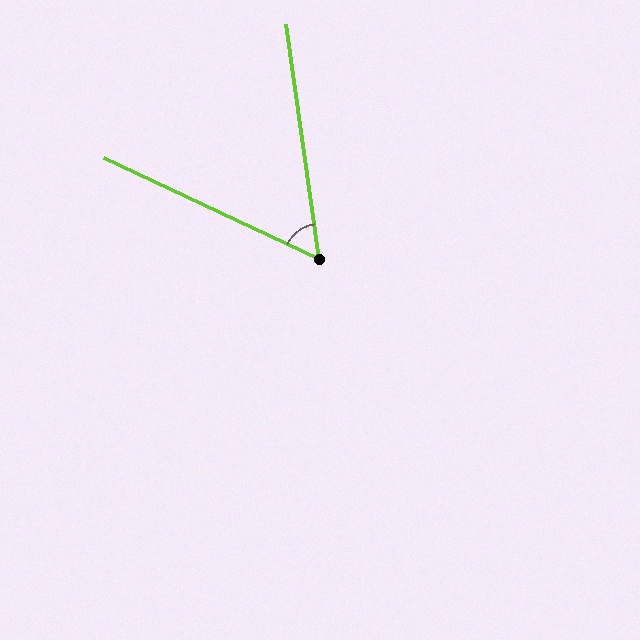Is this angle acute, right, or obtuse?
It is acute.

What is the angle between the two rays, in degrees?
Approximately 57 degrees.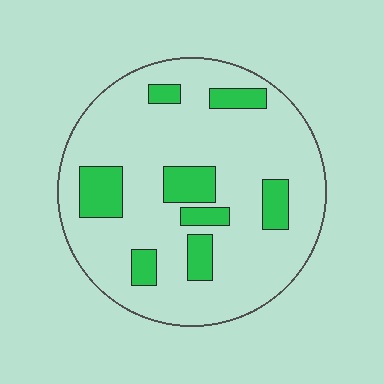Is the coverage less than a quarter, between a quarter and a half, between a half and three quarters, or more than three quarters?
Less than a quarter.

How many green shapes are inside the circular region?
8.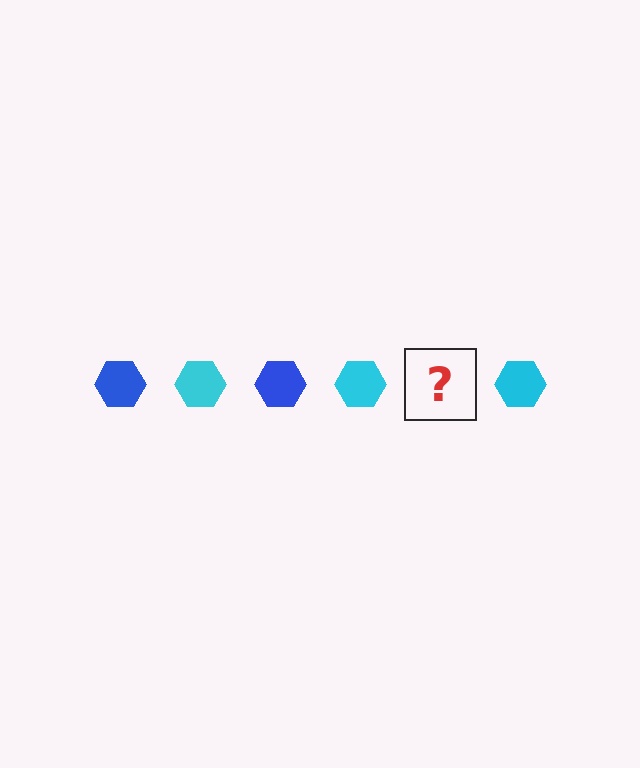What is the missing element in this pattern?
The missing element is a blue hexagon.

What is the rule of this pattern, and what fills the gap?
The rule is that the pattern cycles through blue, cyan hexagons. The gap should be filled with a blue hexagon.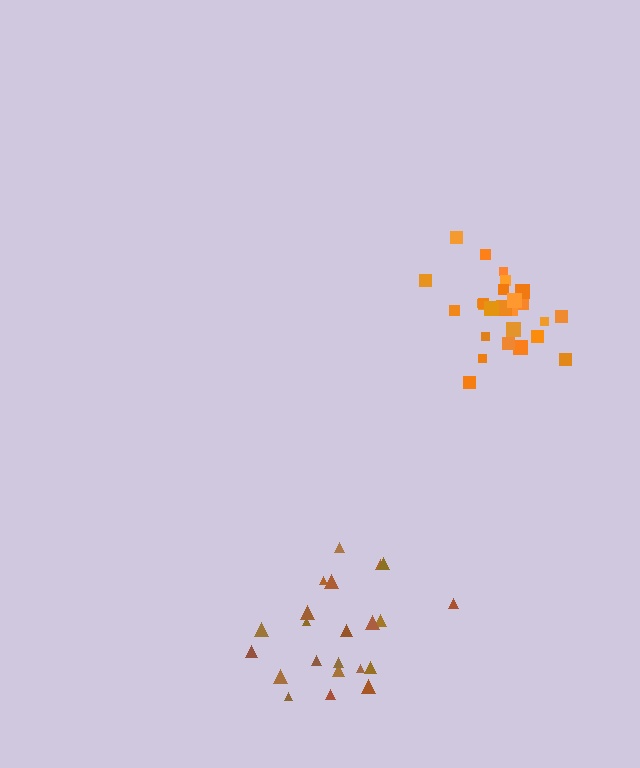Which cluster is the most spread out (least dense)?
Brown.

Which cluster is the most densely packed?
Orange.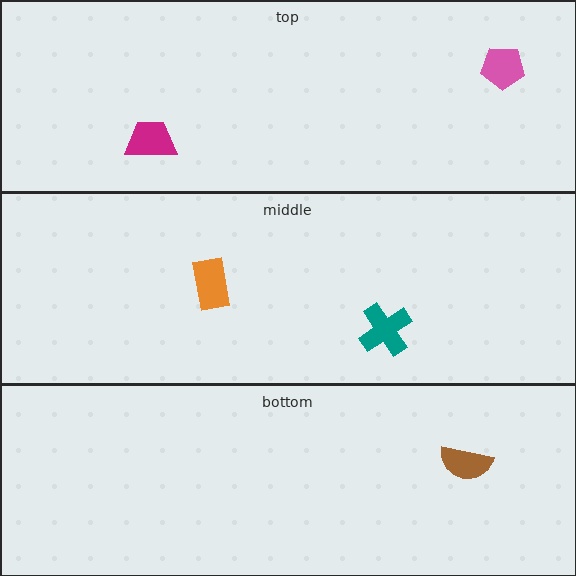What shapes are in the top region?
The magenta trapezoid, the pink pentagon.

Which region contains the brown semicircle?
The bottom region.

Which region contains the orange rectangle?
The middle region.